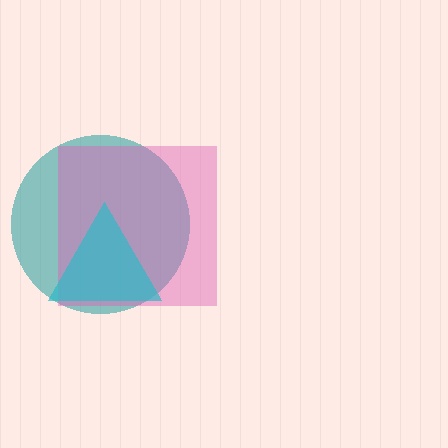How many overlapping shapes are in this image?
There are 3 overlapping shapes in the image.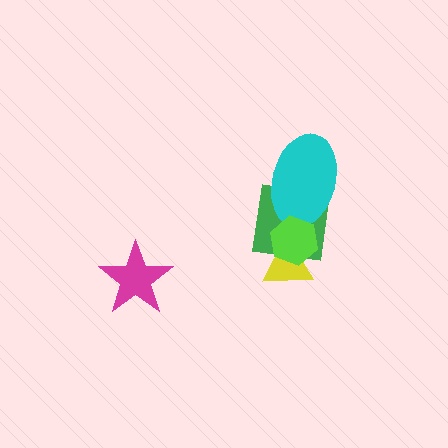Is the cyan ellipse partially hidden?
Yes, it is partially covered by another shape.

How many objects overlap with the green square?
3 objects overlap with the green square.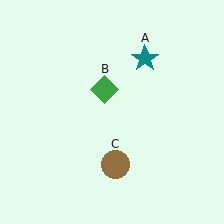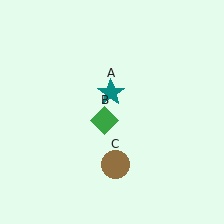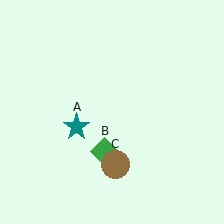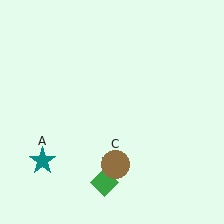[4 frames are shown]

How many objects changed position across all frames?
2 objects changed position: teal star (object A), green diamond (object B).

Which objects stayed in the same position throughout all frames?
Brown circle (object C) remained stationary.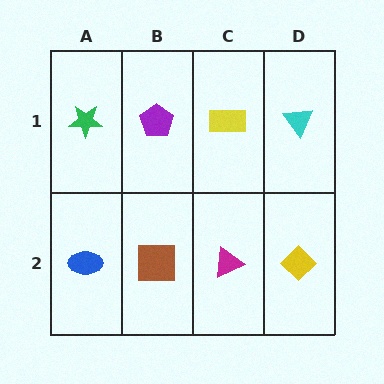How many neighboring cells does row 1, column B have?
3.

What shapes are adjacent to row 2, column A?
A green star (row 1, column A), a brown square (row 2, column B).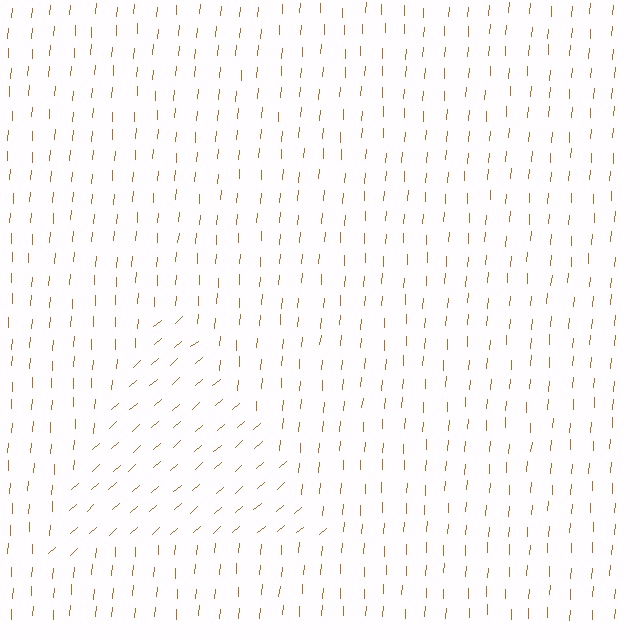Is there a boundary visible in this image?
Yes, there is a texture boundary formed by a change in line orientation.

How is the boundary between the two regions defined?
The boundary is defined purely by a change in line orientation (approximately 45 degrees difference). All lines are the same color and thickness.